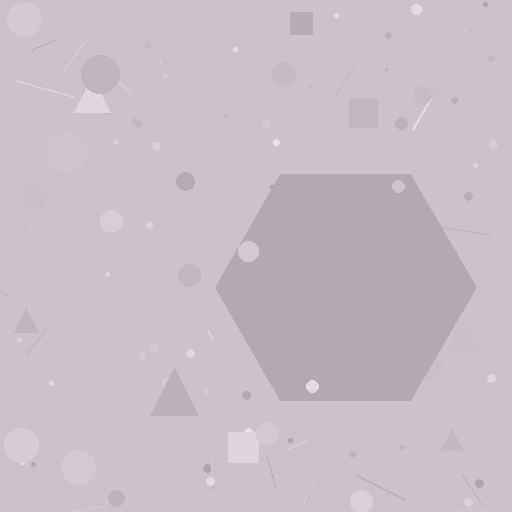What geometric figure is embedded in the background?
A hexagon is embedded in the background.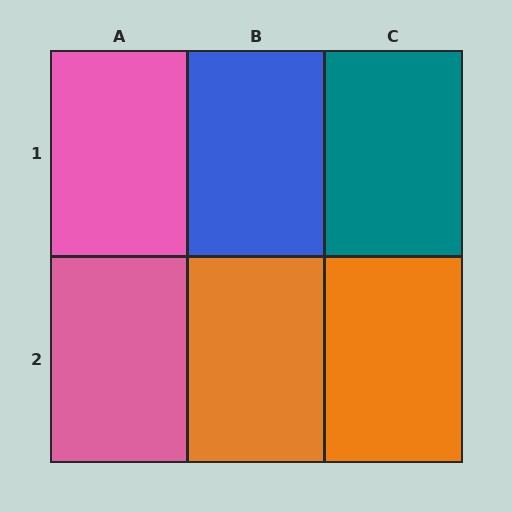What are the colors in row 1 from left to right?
Pink, blue, teal.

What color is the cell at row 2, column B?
Orange.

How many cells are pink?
2 cells are pink.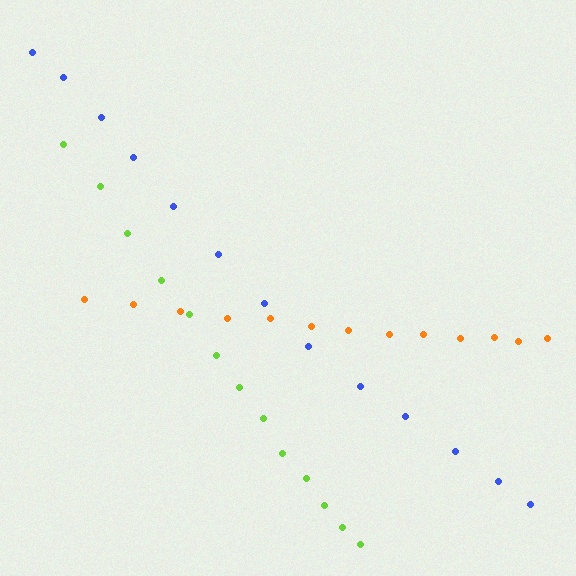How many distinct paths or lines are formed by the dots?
There are 3 distinct paths.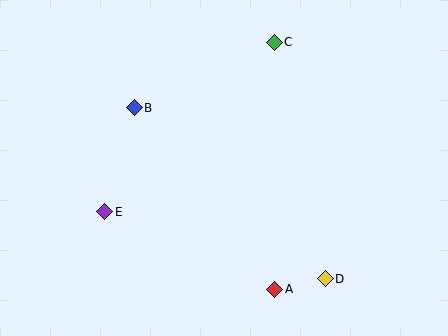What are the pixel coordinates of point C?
Point C is at (274, 43).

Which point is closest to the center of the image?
Point B at (134, 108) is closest to the center.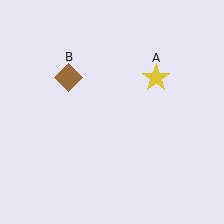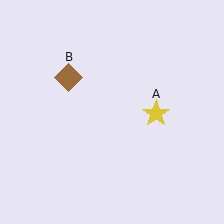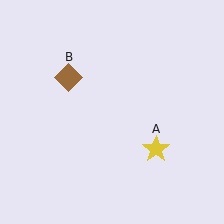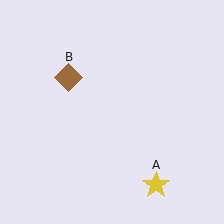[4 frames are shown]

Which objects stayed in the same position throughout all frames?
Brown diamond (object B) remained stationary.